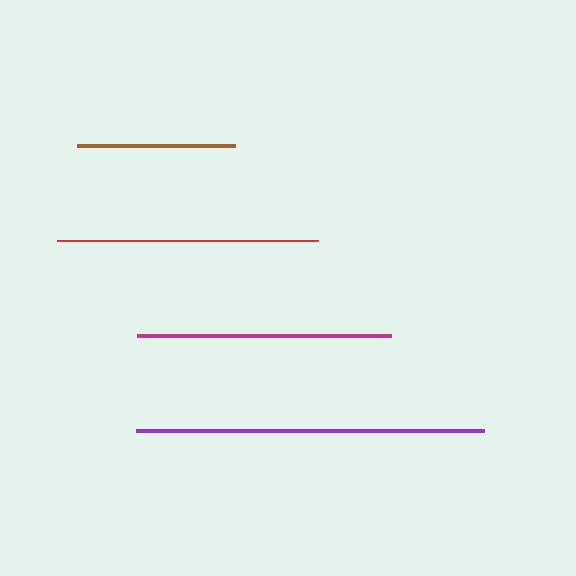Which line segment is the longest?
The purple line is the longest at approximately 348 pixels.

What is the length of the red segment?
The red segment is approximately 261 pixels long.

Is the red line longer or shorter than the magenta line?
The red line is longer than the magenta line.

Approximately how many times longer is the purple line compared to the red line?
The purple line is approximately 1.3 times the length of the red line.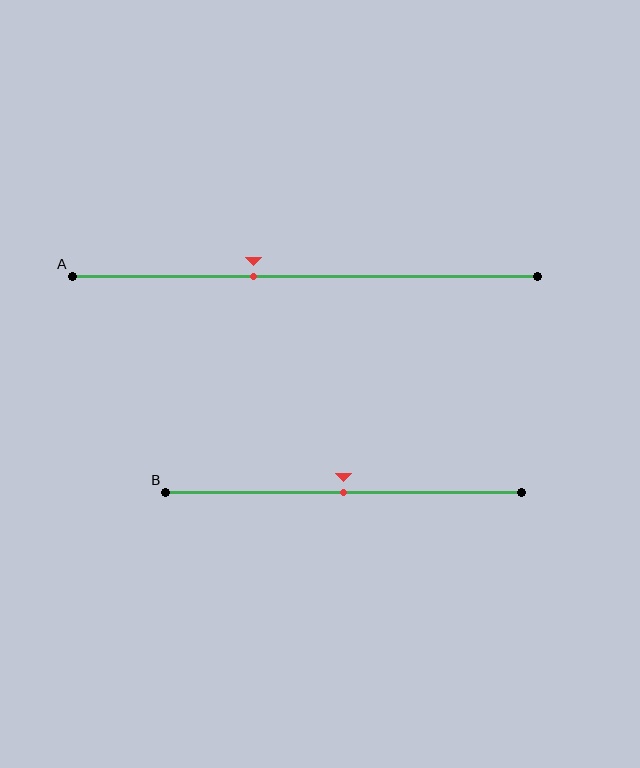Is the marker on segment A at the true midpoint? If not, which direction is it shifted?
No, the marker on segment A is shifted to the left by about 11% of the segment length.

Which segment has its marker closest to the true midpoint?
Segment B has its marker closest to the true midpoint.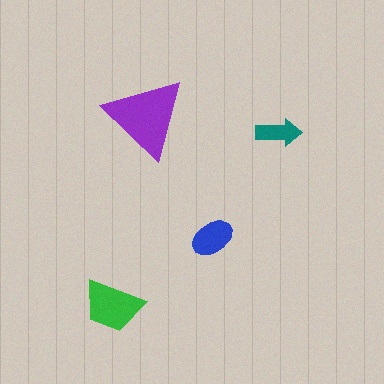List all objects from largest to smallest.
The purple triangle, the green trapezoid, the blue ellipse, the teal arrow.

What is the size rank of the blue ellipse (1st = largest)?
3rd.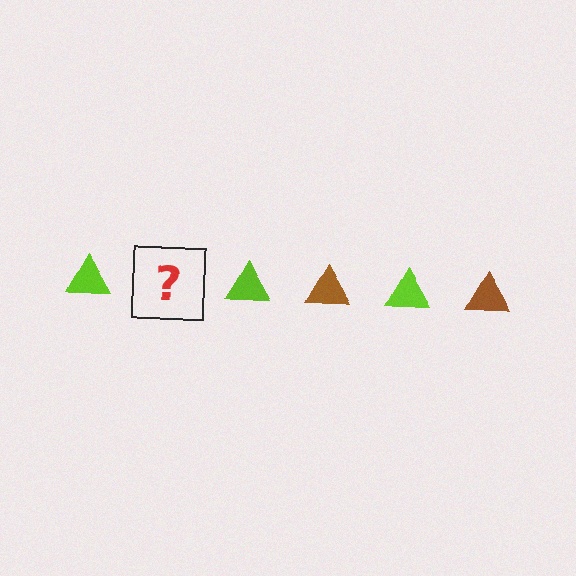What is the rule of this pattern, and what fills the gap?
The rule is that the pattern cycles through lime, brown triangles. The gap should be filled with a brown triangle.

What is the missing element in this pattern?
The missing element is a brown triangle.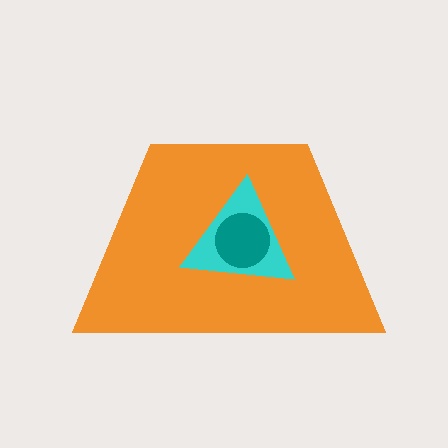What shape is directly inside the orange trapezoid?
The cyan triangle.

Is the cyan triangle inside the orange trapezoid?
Yes.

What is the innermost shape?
The teal circle.